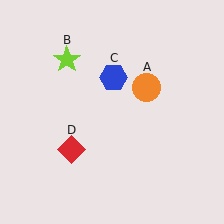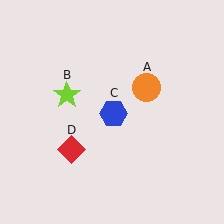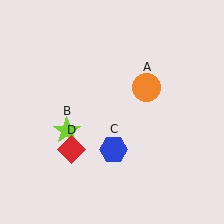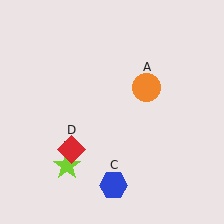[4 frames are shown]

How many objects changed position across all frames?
2 objects changed position: lime star (object B), blue hexagon (object C).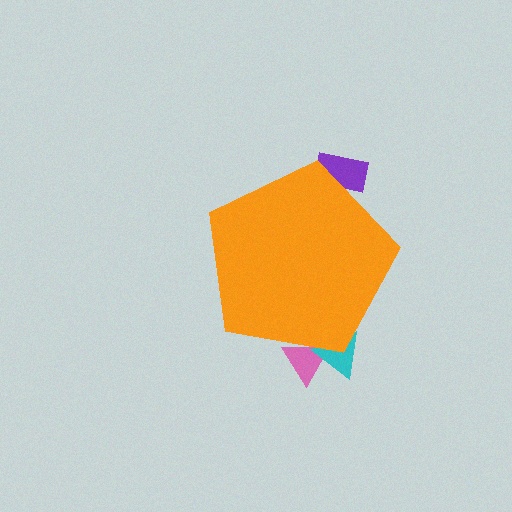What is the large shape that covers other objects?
An orange pentagon.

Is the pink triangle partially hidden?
Yes, the pink triangle is partially hidden behind the orange pentagon.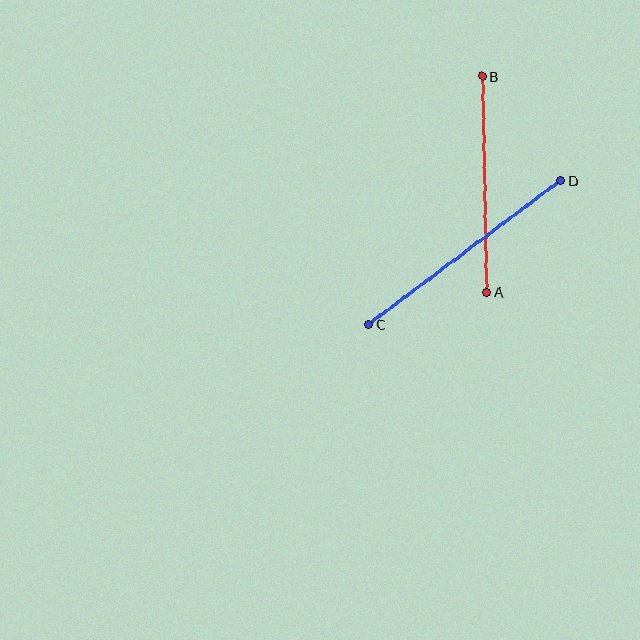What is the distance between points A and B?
The distance is approximately 216 pixels.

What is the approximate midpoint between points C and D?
The midpoint is at approximately (465, 252) pixels.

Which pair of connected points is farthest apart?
Points C and D are farthest apart.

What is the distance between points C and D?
The distance is approximately 240 pixels.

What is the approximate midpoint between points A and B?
The midpoint is at approximately (485, 184) pixels.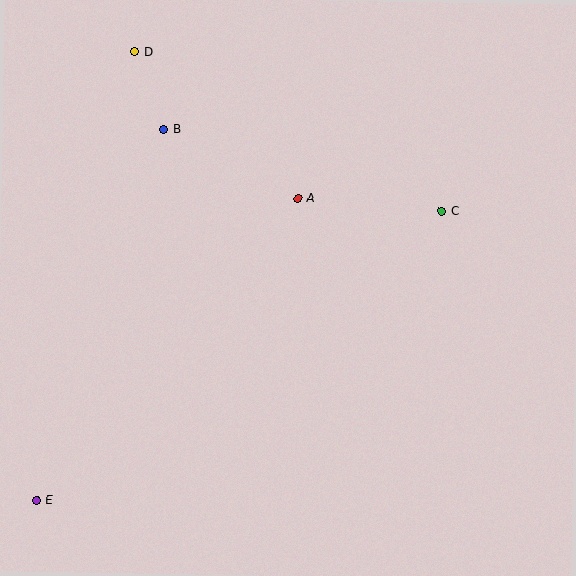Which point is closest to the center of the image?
Point A at (298, 198) is closest to the center.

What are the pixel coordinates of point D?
Point D is at (135, 52).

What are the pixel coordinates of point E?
Point E is at (37, 500).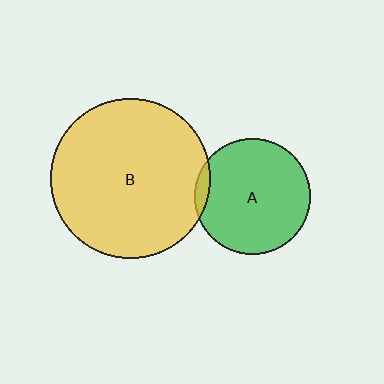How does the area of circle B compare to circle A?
Approximately 1.9 times.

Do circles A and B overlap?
Yes.